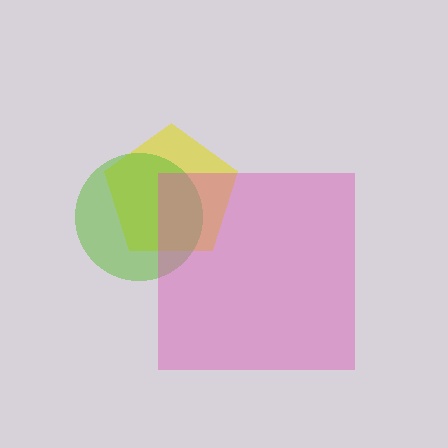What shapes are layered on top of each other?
The layered shapes are: a yellow pentagon, a lime circle, a pink square.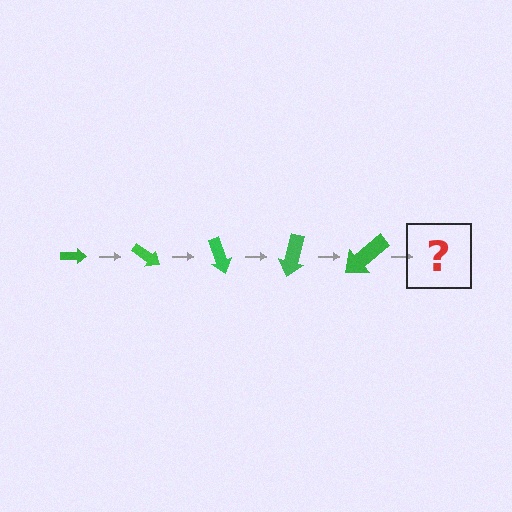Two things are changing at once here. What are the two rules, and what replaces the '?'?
The two rules are that the arrow grows larger each step and it rotates 35 degrees each step. The '?' should be an arrow, larger than the previous one and rotated 175 degrees from the start.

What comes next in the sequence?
The next element should be an arrow, larger than the previous one and rotated 175 degrees from the start.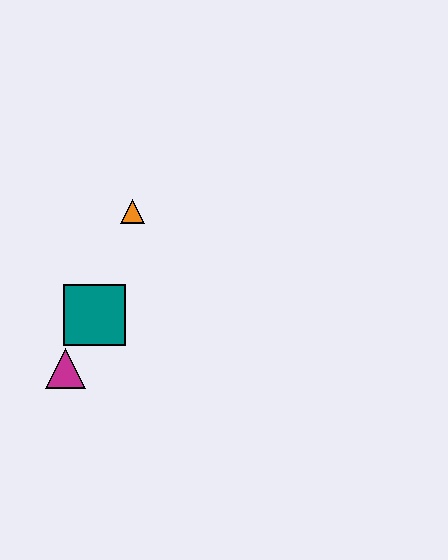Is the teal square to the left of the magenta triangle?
No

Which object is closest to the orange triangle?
The teal square is closest to the orange triangle.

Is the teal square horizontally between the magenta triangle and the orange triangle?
Yes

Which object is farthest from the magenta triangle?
The orange triangle is farthest from the magenta triangle.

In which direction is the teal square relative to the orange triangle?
The teal square is below the orange triangle.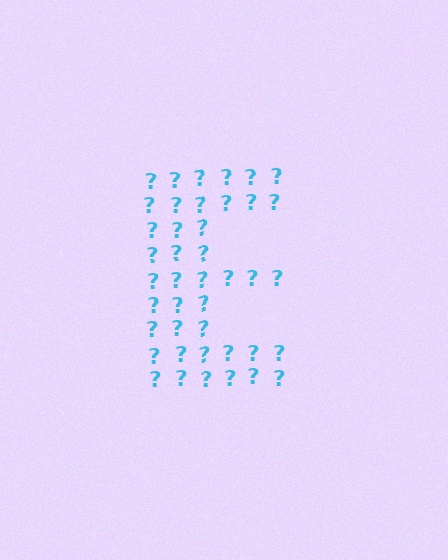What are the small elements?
The small elements are question marks.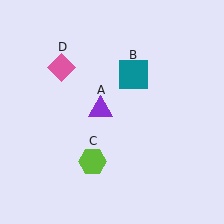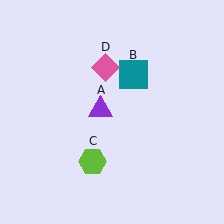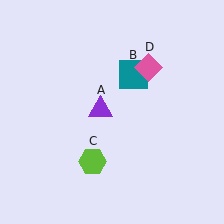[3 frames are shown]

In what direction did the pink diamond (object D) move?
The pink diamond (object D) moved right.